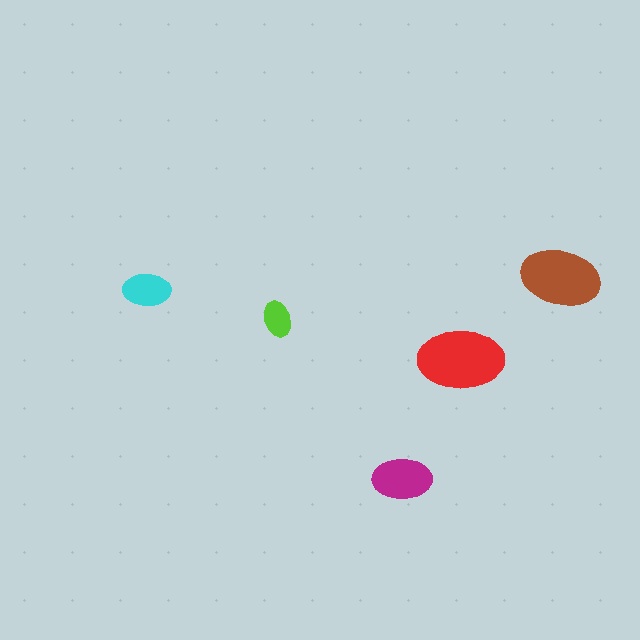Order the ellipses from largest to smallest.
the red one, the brown one, the magenta one, the cyan one, the lime one.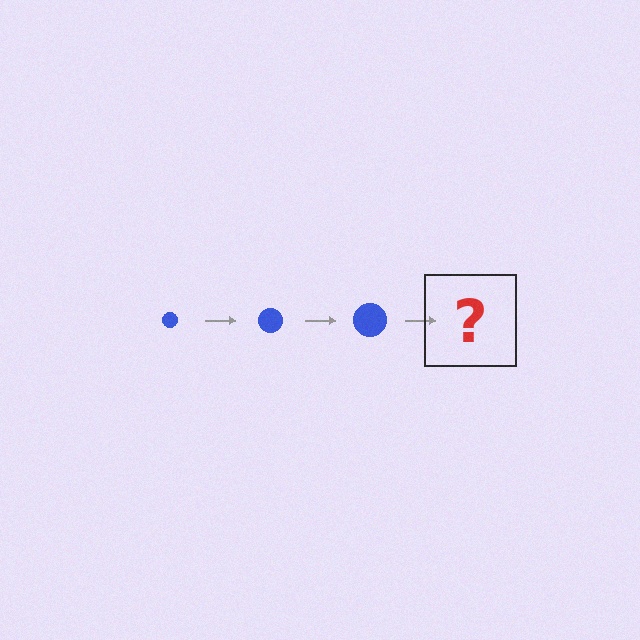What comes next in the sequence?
The next element should be a blue circle, larger than the previous one.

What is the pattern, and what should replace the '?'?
The pattern is that the circle gets progressively larger each step. The '?' should be a blue circle, larger than the previous one.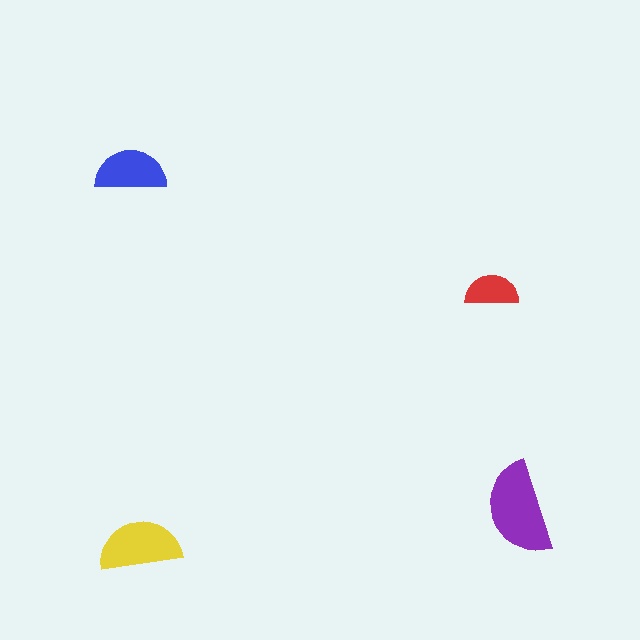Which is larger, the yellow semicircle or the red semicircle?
The yellow one.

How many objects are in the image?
There are 4 objects in the image.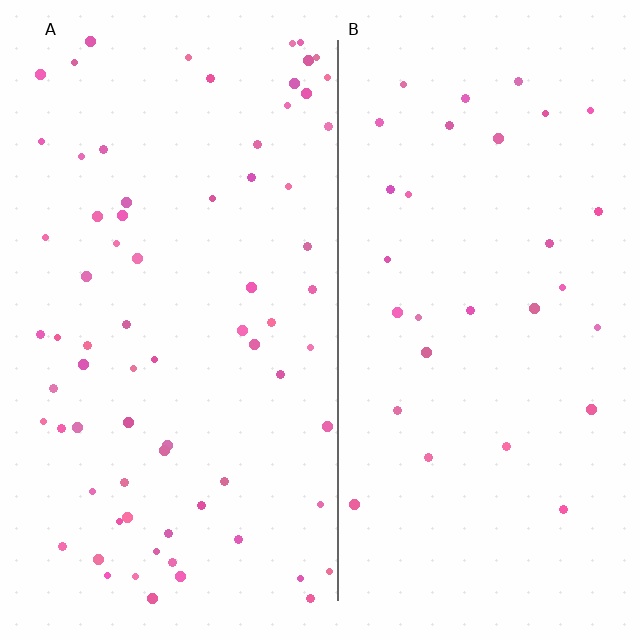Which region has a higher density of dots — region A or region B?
A (the left).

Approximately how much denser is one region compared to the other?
Approximately 2.4× — region A over region B.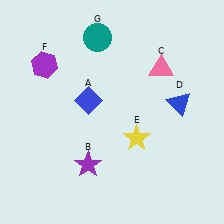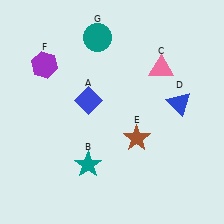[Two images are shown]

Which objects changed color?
B changed from purple to teal. E changed from yellow to brown.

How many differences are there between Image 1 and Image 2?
There are 2 differences between the two images.